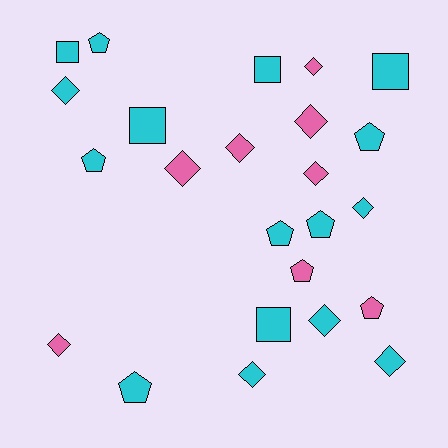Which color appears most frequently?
Cyan, with 16 objects.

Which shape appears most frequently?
Diamond, with 11 objects.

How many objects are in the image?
There are 24 objects.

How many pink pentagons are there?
There are 2 pink pentagons.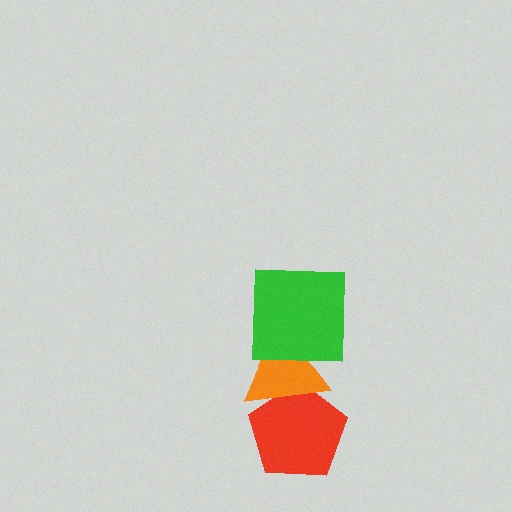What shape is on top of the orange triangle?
The green square is on top of the orange triangle.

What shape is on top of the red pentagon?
The orange triangle is on top of the red pentagon.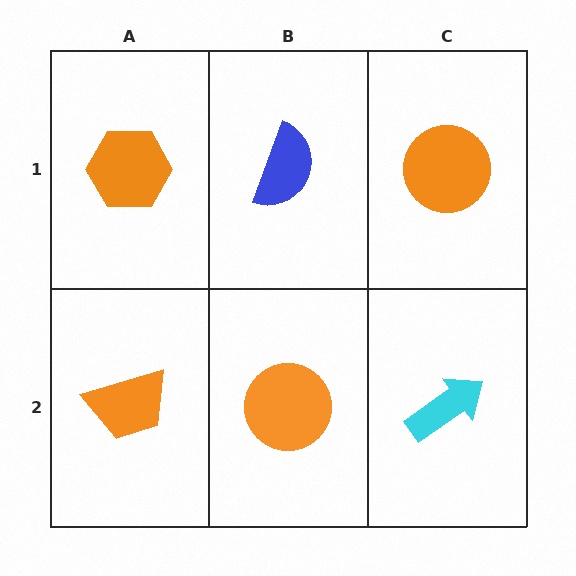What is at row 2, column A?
An orange trapezoid.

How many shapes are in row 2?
3 shapes.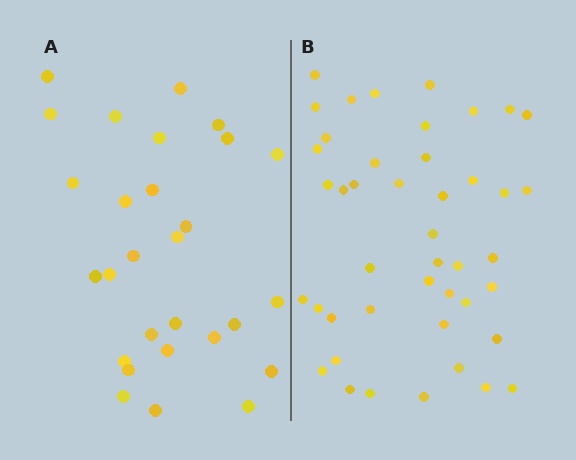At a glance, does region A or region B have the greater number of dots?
Region B (the right region) has more dots.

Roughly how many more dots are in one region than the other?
Region B has approximately 15 more dots than region A.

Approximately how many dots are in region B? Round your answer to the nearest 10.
About 40 dots. (The exact count is 44, which rounds to 40.)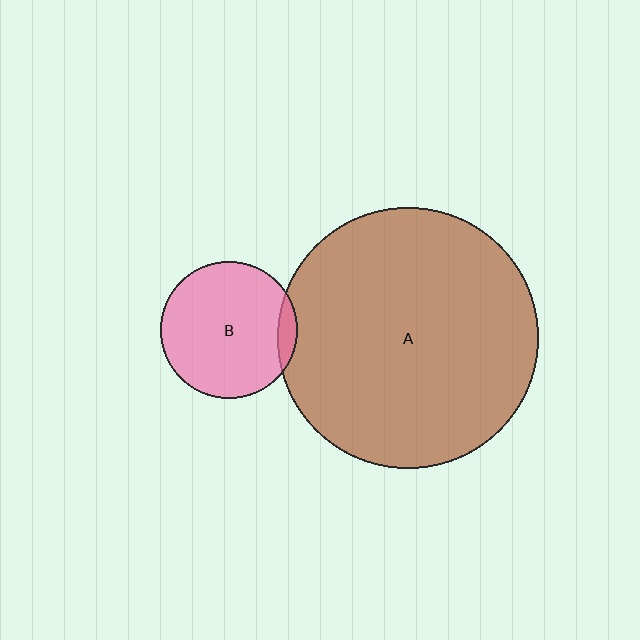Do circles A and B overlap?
Yes.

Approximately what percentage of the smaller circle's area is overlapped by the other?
Approximately 10%.